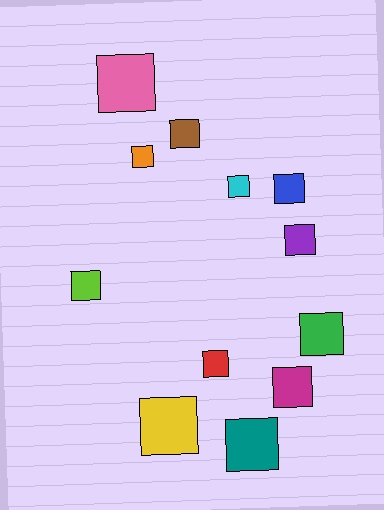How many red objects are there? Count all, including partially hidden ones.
There is 1 red object.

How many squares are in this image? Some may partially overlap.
There are 12 squares.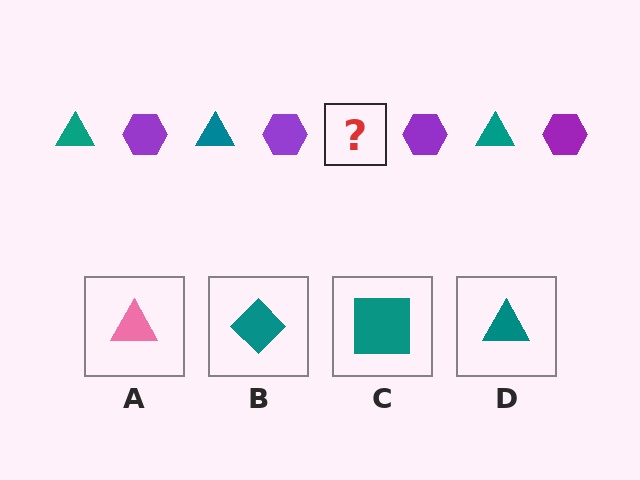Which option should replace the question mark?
Option D.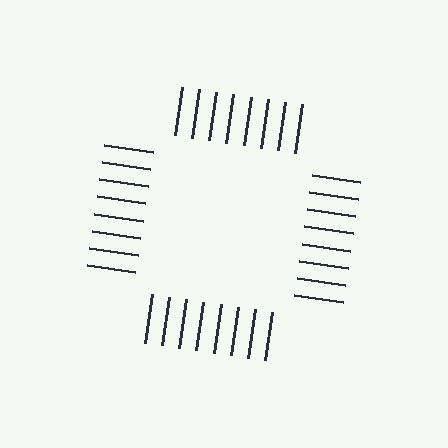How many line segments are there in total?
32 — 8 along each of the 4 edges.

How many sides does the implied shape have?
4 sides — the line-ends trace a square.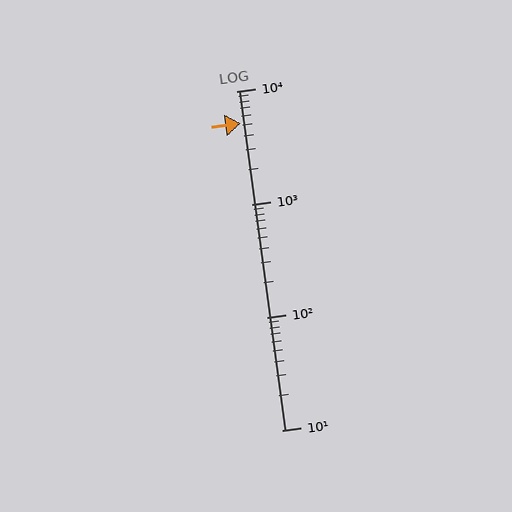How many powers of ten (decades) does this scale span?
The scale spans 3 decades, from 10 to 10000.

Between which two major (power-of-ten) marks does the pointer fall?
The pointer is between 1000 and 10000.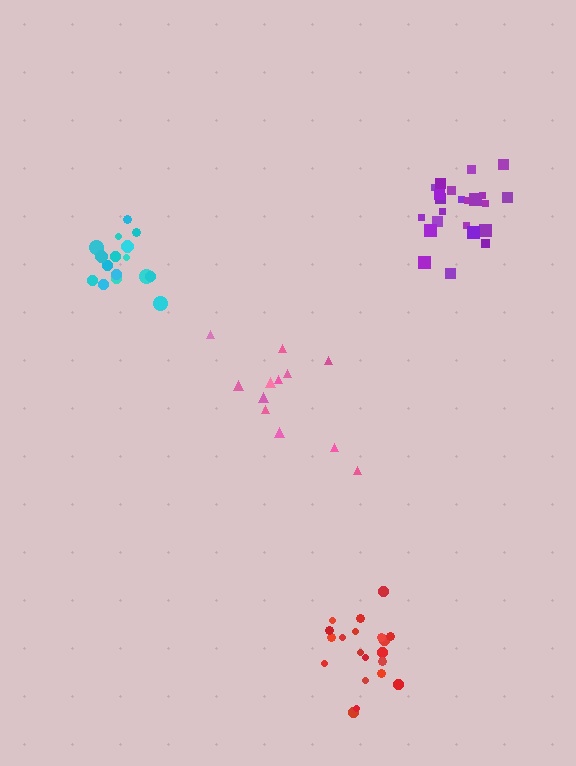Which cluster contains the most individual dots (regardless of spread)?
Purple (24).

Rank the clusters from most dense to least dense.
cyan, red, purple, pink.